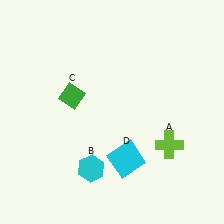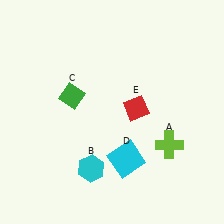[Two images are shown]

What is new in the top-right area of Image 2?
A red diamond (E) was added in the top-right area of Image 2.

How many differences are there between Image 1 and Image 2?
There is 1 difference between the two images.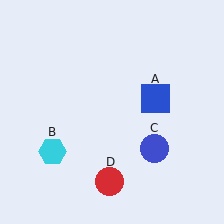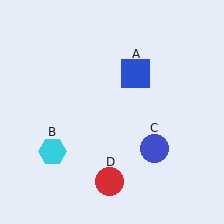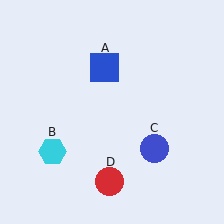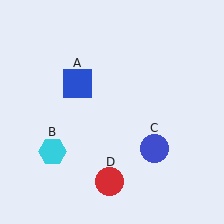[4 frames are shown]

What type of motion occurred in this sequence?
The blue square (object A) rotated counterclockwise around the center of the scene.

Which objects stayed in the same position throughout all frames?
Cyan hexagon (object B) and blue circle (object C) and red circle (object D) remained stationary.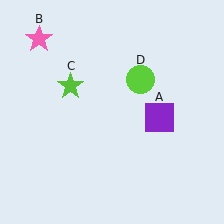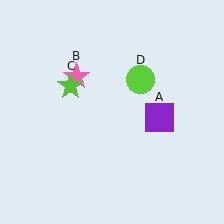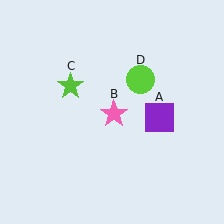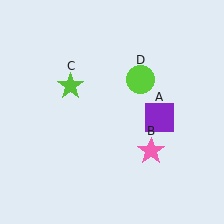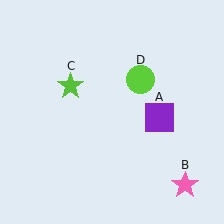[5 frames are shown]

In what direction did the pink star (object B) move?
The pink star (object B) moved down and to the right.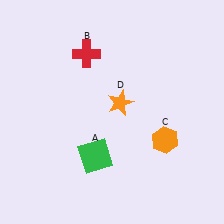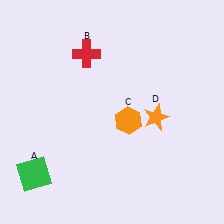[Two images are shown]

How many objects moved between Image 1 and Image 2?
3 objects moved between the two images.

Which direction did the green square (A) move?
The green square (A) moved left.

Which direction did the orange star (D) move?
The orange star (D) moved right.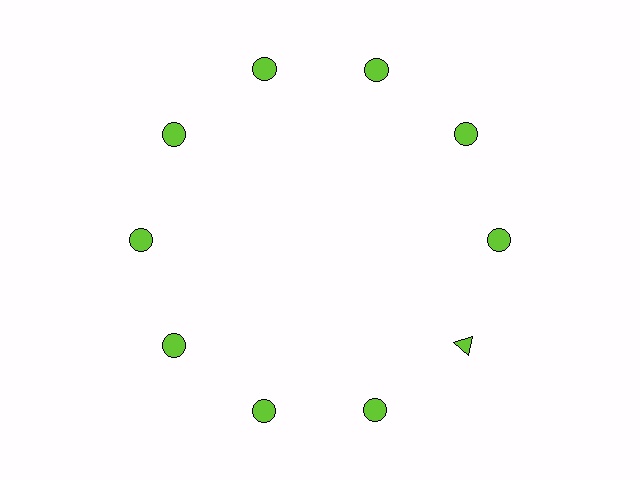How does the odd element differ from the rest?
It has a different shape: triangle instead of circle.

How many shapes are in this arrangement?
There are 10 shapes arranged in a ring pattern.